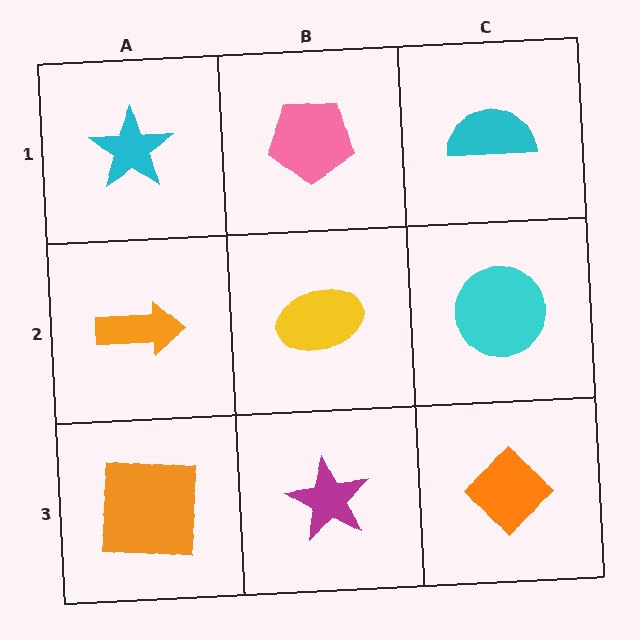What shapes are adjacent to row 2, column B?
A pink pentagon (row 1, column B), a magenta star (row 3, column B), an orange arrow (row 2, column A), a cyan circle (row 2, column C).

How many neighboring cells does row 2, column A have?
3.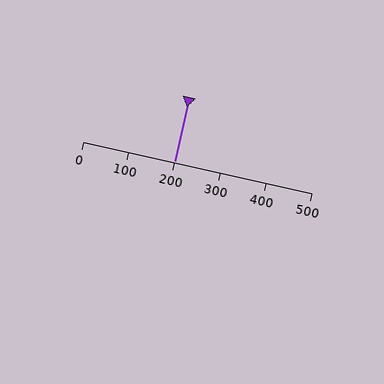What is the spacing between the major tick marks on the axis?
The major ticks are spaced 100 apart.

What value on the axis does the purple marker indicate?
The marker indicates approximately 200.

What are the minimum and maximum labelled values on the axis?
The axis runs from 0 to 500.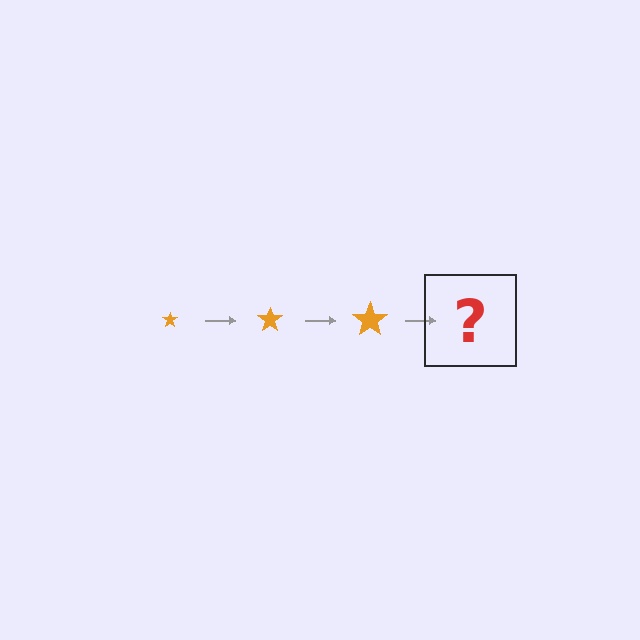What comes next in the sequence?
The next element should be an orange star, larger than the previous one.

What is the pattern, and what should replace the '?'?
The pattern is that the star gets progressively larger each step. The '?' should be an orange star, larger than the previous one.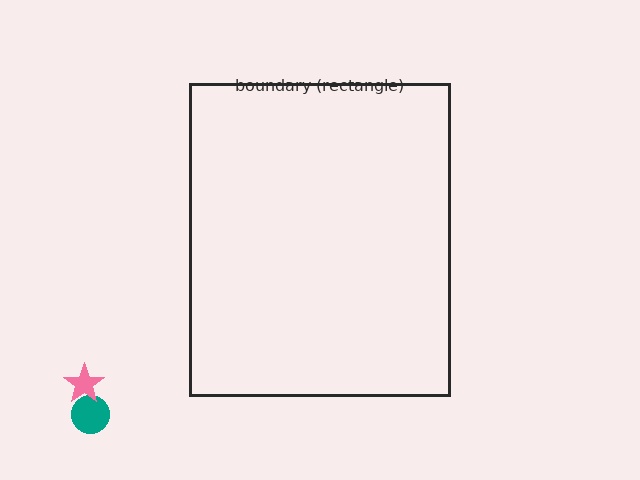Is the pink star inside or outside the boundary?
Outside.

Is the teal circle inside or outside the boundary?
Outside.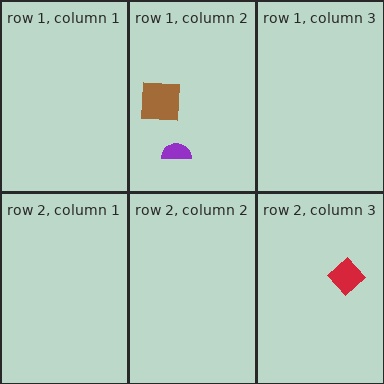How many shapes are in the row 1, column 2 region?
2.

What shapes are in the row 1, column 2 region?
The brown square, the purple semicircle.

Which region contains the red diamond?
The row 2, column 3 region.